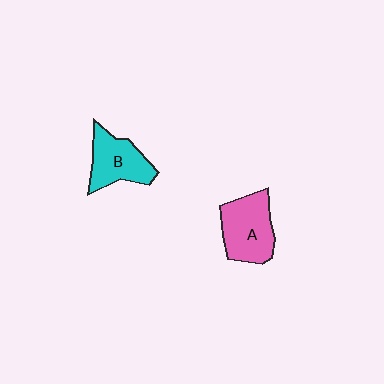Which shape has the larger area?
Shape A (pink).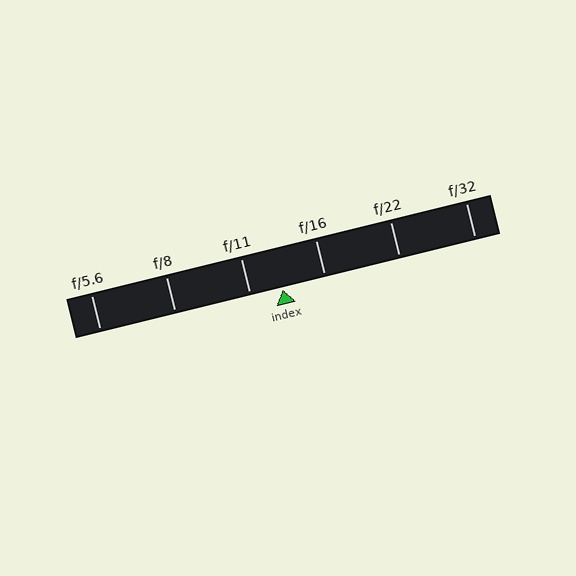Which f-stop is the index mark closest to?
The index mark is closest to f/11.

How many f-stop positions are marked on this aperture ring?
There are 6 f-stop positions marked.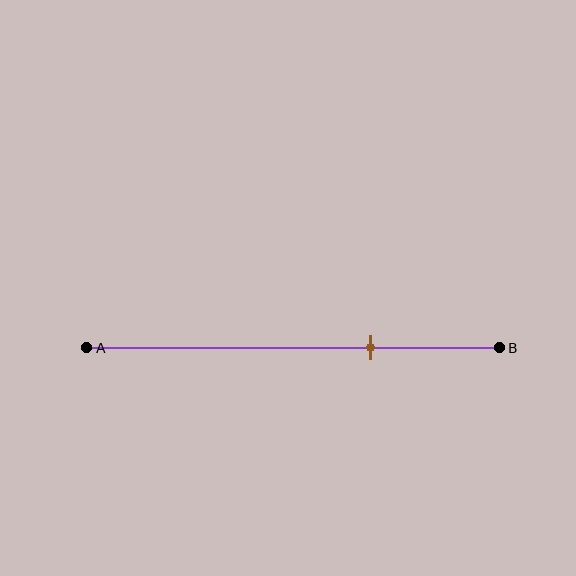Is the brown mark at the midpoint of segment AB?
No, the mark is at about 70% from A, not at the 50% midpoint.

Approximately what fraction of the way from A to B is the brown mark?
The brown mark is approximately 70% of the way from A to B.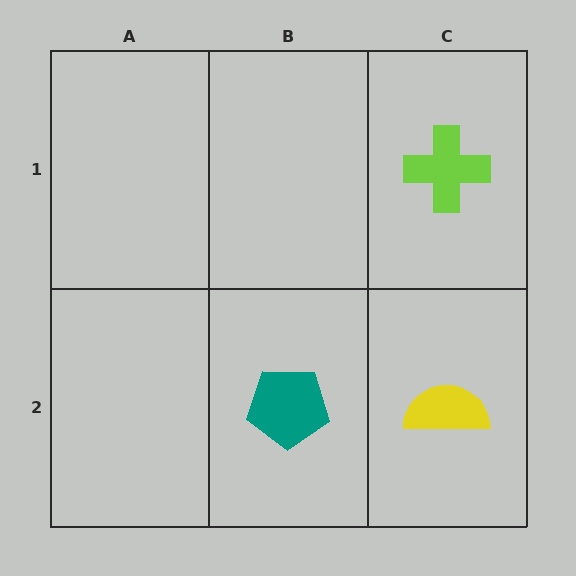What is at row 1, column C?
A lime cross.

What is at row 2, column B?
A teal pentagon.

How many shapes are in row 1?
1 shape.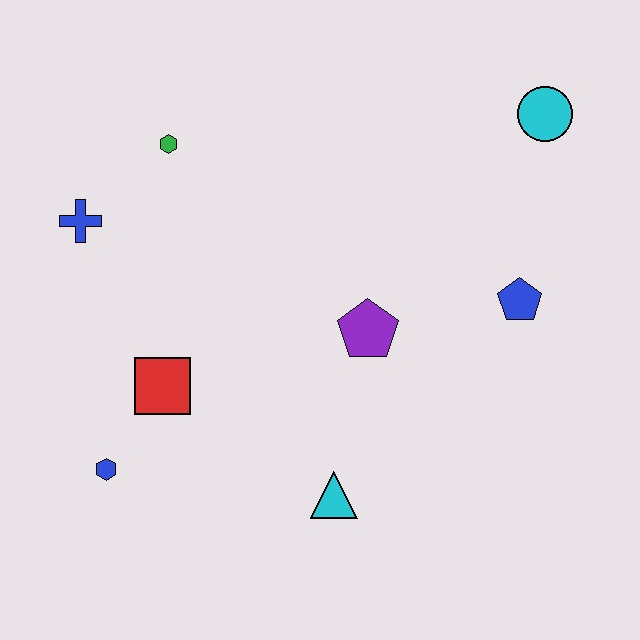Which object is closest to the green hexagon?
The blue cross is closest to the green hexagon.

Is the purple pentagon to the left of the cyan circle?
Yes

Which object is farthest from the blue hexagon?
The cyan circle is farthest from the blue hexagon.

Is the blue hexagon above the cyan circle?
No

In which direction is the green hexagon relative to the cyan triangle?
The green hexagon is above the cyan triangle.